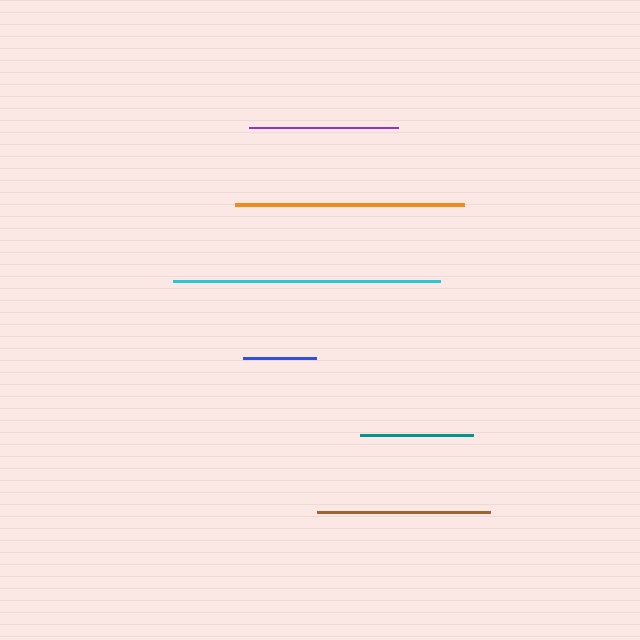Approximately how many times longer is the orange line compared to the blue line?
The orange line is approximately 3.1 times the length of the blue line.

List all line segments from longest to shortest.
From longest to shortest: cyan, orange, brown, purple, teal, blue.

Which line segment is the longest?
The cyan line is the longest at approximately 268 pixels.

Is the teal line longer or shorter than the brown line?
The brown line is longer than the teal line.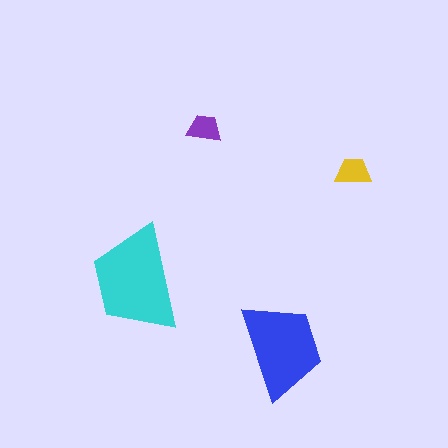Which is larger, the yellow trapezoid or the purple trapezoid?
The yellow one.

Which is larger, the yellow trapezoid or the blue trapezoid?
The blue one.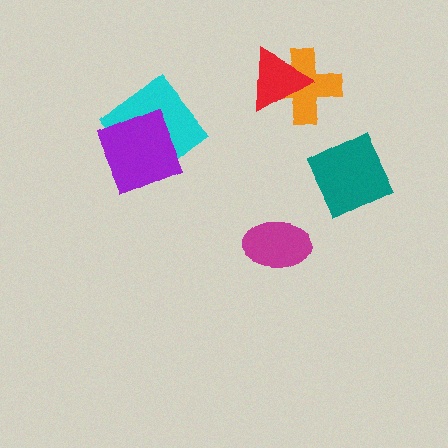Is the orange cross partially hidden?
Yes, it is partially covered by another shape.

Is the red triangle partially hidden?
No, no other shape covers it.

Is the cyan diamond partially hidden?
Yes, it is partially covered by another shape.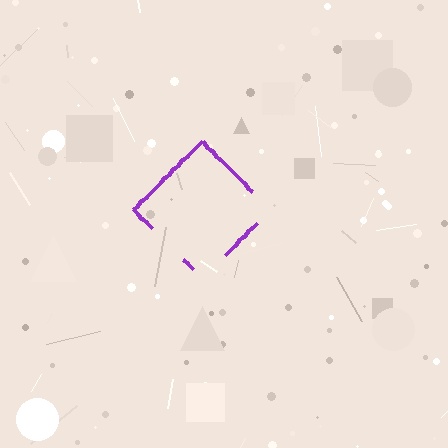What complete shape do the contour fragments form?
The contour fragments form a diamond.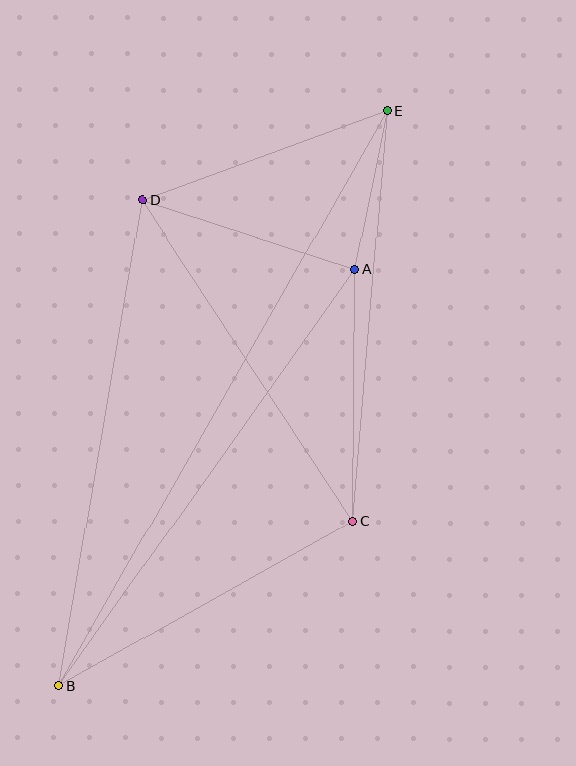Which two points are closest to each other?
Points A and E are closest to each other.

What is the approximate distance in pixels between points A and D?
The distance between A and D is approximately 224 pixels.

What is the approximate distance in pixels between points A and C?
The distance between A and C is approximately 252 pixels.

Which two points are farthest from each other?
Points B and E are farthest from each other.